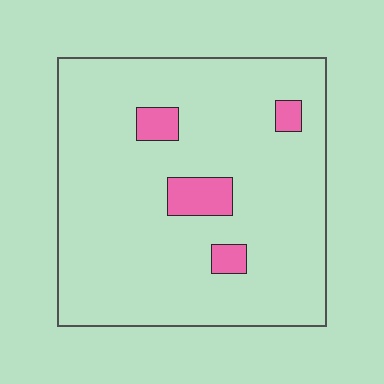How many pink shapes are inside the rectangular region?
4.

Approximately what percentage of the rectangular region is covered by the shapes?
Approximately 10%.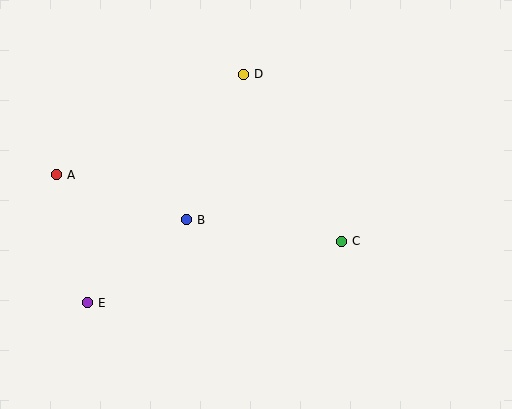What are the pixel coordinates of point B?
Point B is at (187, 220).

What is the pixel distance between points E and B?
The distance between E and B is 129 pixels.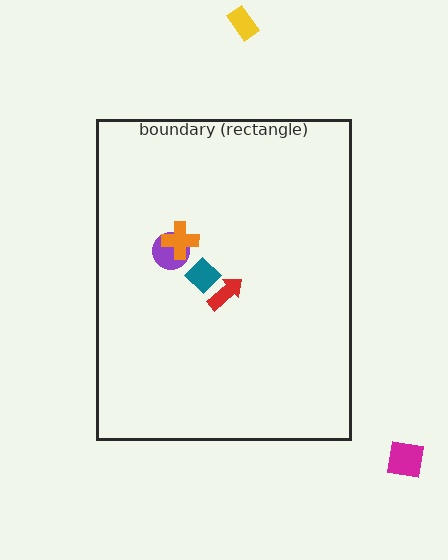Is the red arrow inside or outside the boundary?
Inside.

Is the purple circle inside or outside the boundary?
Inside.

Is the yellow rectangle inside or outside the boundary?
Outside.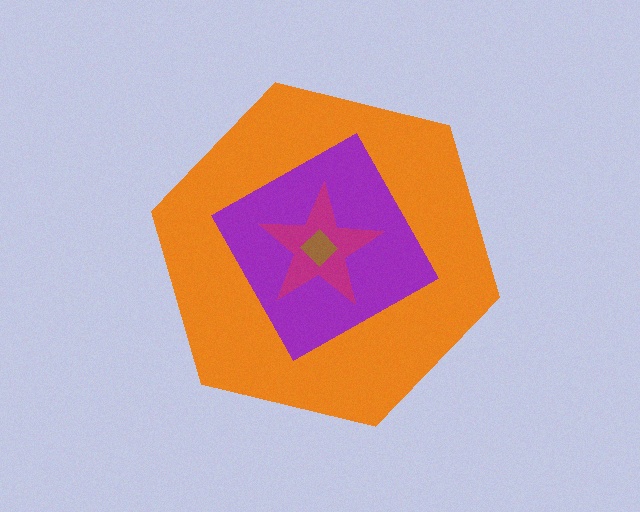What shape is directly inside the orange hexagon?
The purple square.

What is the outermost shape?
The orange hexagon.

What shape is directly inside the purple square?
The magenta star.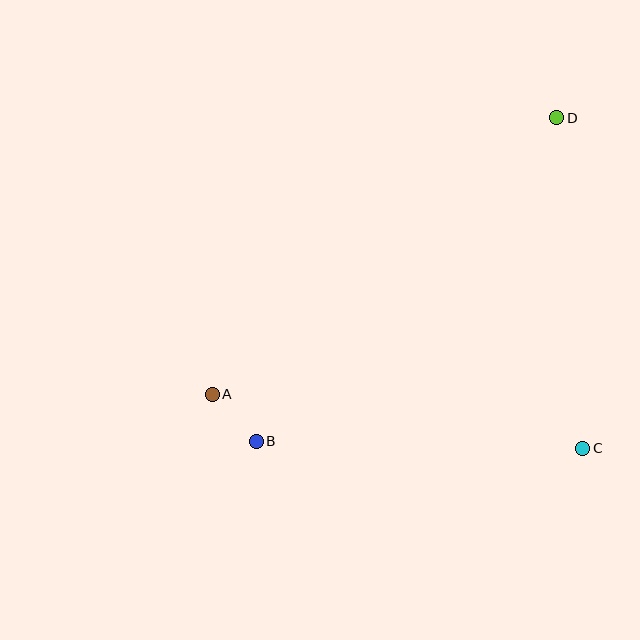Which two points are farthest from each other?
Points B and D are farthest from each other.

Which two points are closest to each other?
Points A and B are closest to each other.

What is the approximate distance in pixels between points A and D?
The distance between A and D is approximately 442 pixels.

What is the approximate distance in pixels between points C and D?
The distance between C and D is approximately 332 pixels.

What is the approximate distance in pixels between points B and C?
The distance between B and C is approximately 327 pixels.